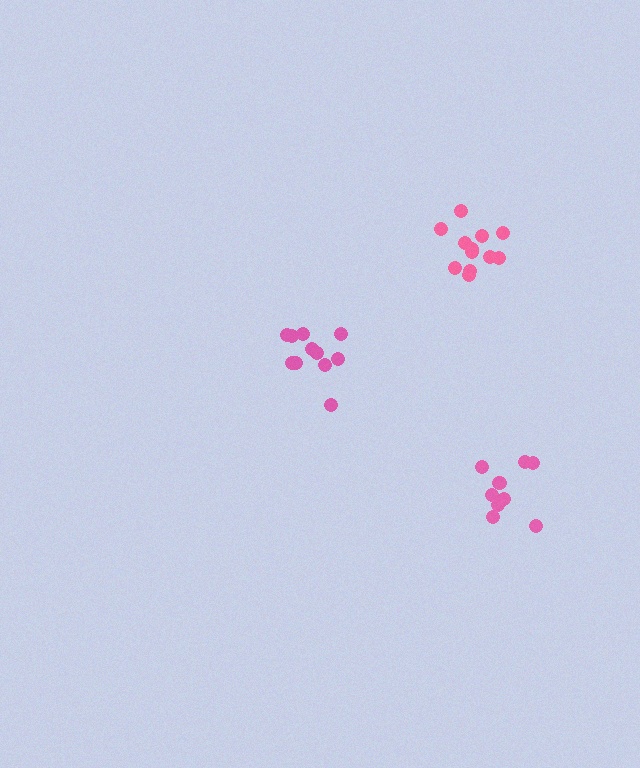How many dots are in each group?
Group 1: 12 dots, Group 2: 11 dots, Group 3: 9 dots (32 total).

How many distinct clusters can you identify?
There are 3 distinct clusters.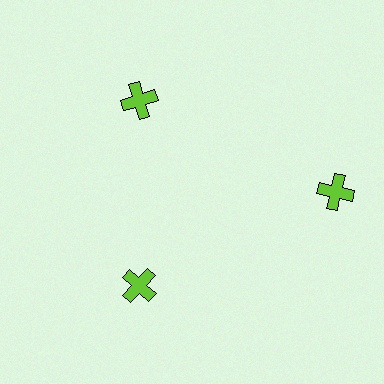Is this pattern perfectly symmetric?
No. The 3 lime crosses are arranged in a ring, but one element near the 3 o'clock position is pushed outward from the center, breaking the 3-fold rotational symmetry.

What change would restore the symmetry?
The symmetry would be restored by moving it inward, back onto the ring so that all 3 crosses sit at equal angles and equal distance from the center.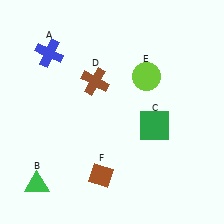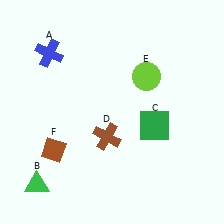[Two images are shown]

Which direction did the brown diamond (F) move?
The brown diamond (F) moved left.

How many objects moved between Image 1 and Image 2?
2 objects moved between the two images.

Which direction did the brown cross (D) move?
The brown cross (D) moved down.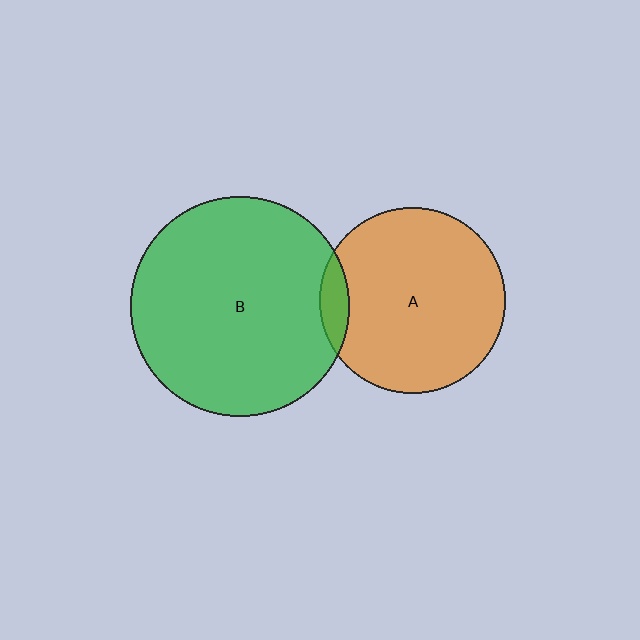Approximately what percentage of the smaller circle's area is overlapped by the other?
Approximately 10%.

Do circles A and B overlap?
Yes.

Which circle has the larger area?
Circle B (green).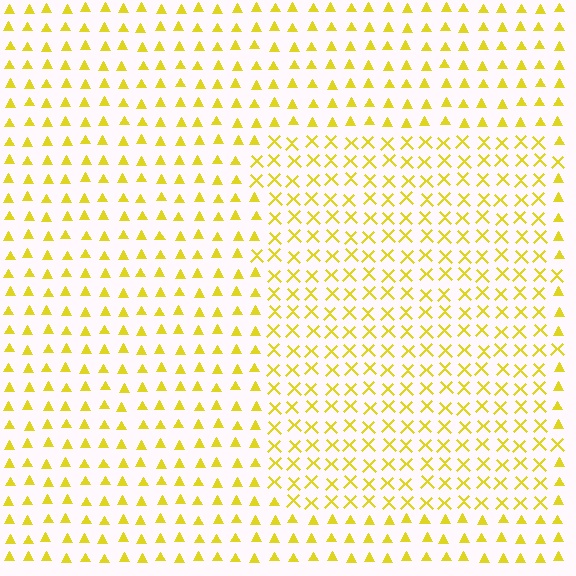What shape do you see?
I see a rectangle.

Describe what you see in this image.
The image is filled with small yellow elements arranged in a uniform grid. A rectangle-shaped region contains X marks, while the surrounding area contains triangles. The boundary is defined purely by the change in element shape.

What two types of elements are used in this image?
The image uses X marks inside the rectangle region and triangles outside it.